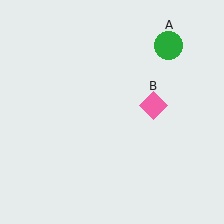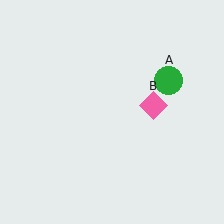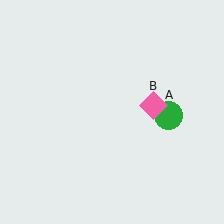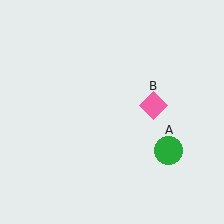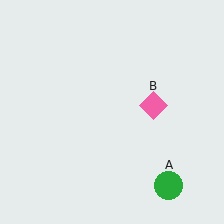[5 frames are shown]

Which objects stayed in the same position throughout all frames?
Pink diamond (object B) remained stationary.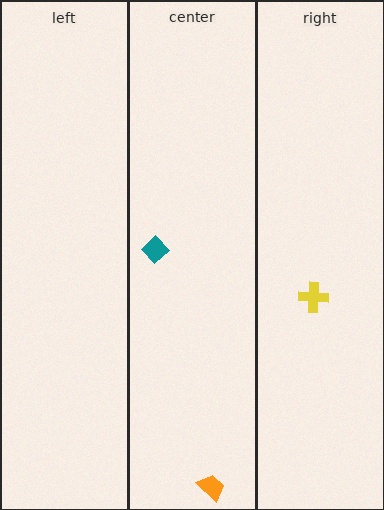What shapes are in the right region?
The yellow cross.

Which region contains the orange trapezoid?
The center region.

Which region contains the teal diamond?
The center region.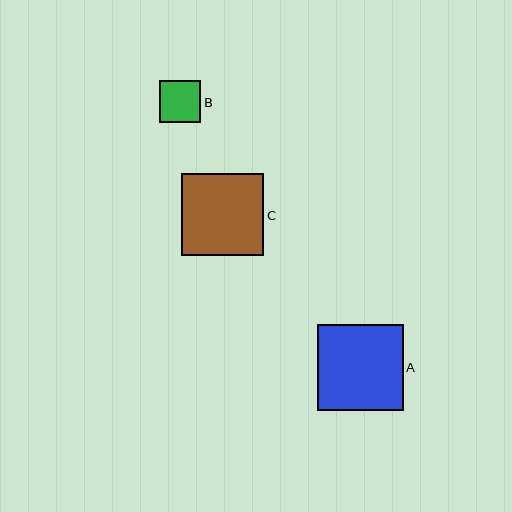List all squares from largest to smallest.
From largest to smallest: A, C, B.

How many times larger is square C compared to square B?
Square C is approximately 2.0 times the size of square B.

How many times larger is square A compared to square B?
Square A is approximately 2.1 times the size of square B.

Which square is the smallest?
Square B is the smallest with a size of approximately 41 pixels.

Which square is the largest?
Square A is the largest with a size of approximately 85 pixels.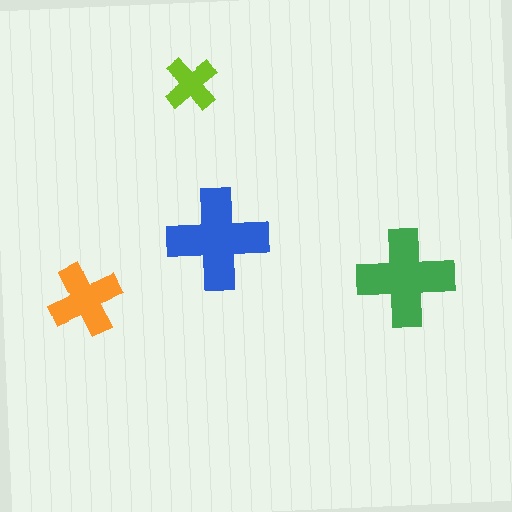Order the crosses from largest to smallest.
the blue one, the green one, the orange one, the lime one.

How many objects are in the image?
There are 4 objects in the image.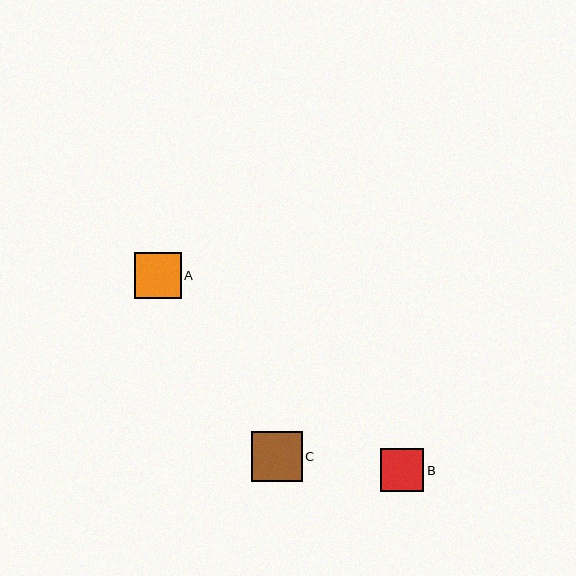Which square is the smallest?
Square B is the smallest with a size of approximately 43 pixels.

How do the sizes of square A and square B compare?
Square A and square B are approximately the same size.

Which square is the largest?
Square C is the largest with a size of approximately 51 pixels.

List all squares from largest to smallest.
From largest to smallest: C, A, B.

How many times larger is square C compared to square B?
Square C is approximately 1.2 times the size of square B.